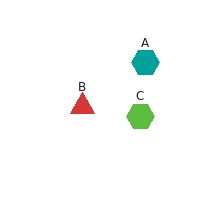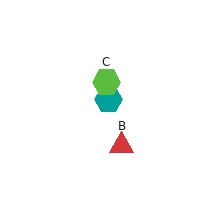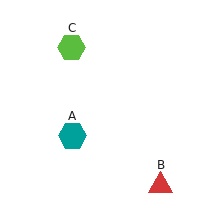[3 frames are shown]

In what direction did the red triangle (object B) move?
The red triangle (object B) moved down and to the right.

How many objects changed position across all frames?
3 objects changed position: teal hexagon (object A), red triangle (object B), lime hexagon (object C).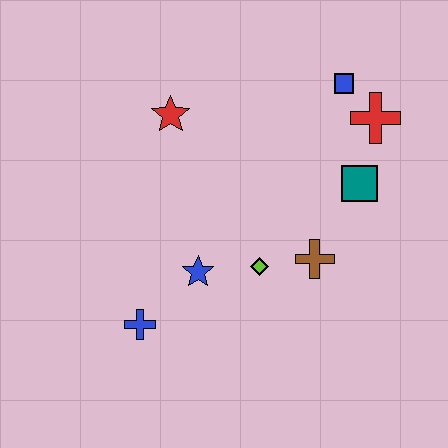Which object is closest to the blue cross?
The blue star is closest to the blue cross.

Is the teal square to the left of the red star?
No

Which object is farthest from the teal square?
The blue cross is farthest from the teal square.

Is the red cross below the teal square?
No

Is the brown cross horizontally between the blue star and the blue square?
Yes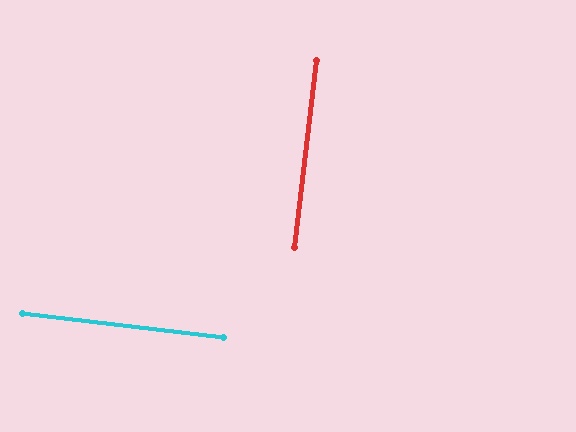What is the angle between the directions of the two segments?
Approximately 90 degrees.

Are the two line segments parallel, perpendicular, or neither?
Perpendicular — they meet at approximately 90°.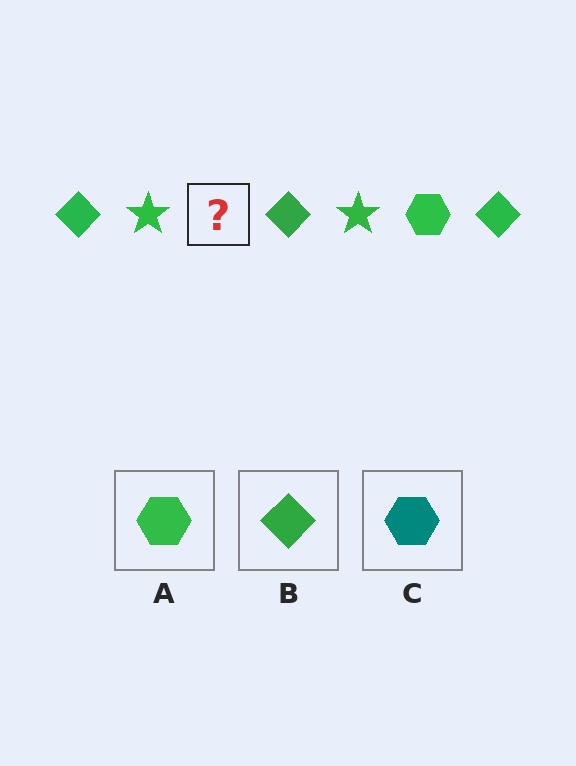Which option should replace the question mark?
Option A.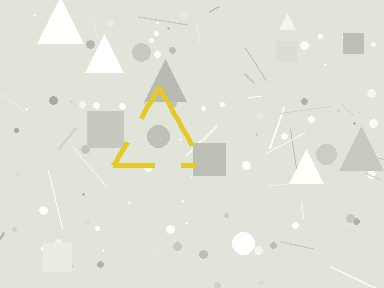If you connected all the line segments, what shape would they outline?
They would outline a triangle.